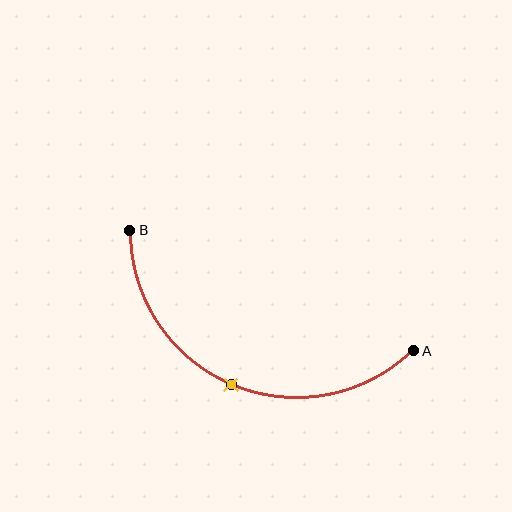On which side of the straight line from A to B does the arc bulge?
The arc bulges below the straight line connecting A and B.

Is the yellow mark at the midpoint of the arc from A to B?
Yes. The yellow mark lies on the arc at equal arc-length from both A and B — it is the arc midpoint.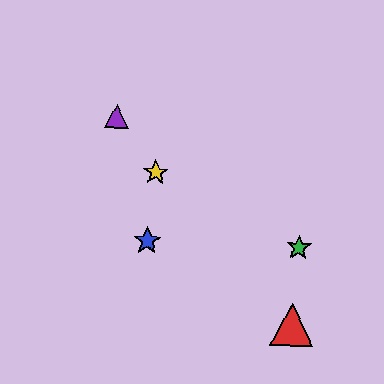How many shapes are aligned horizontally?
2 shapes (the blue star, the green star) are aligned horizontally.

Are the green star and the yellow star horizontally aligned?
No, the green star is at y≈248 and the yellow star is at y≈172.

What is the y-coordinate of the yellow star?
The yellow star is at y≈172.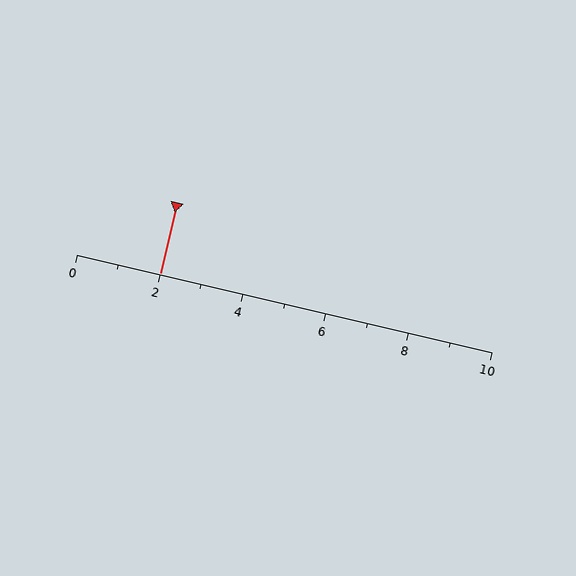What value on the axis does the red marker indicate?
The marker indicates approximately 2.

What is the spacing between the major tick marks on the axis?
The major ticks are spaced 2 apart.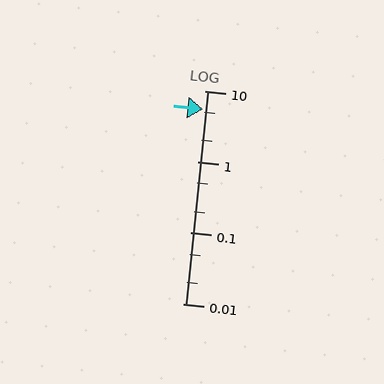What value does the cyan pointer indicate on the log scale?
The pointer indicates approximately 5.5.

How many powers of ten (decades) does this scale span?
The scale spans 3 decades, from 0.01 to 10.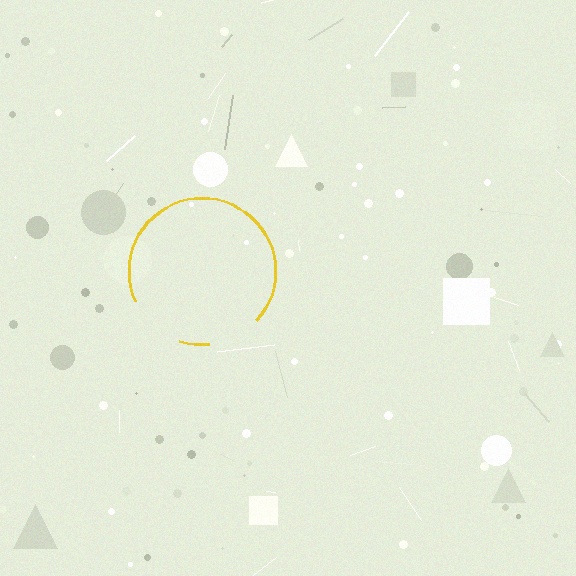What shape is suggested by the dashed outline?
The dashed outline suggests a circle.